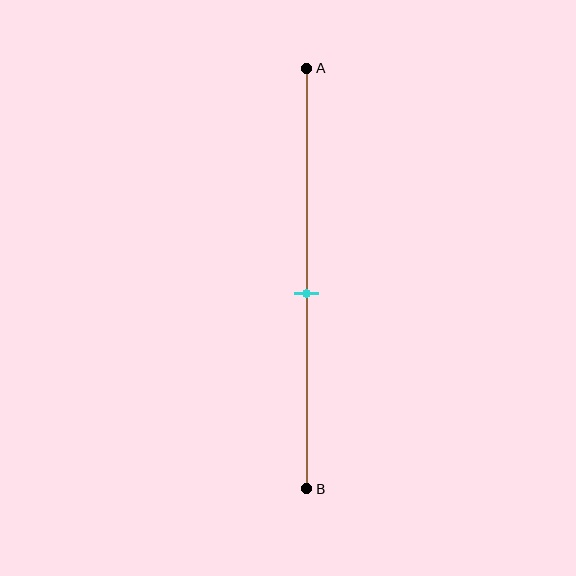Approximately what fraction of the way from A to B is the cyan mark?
The cyan mark is approximately 55% of the way from A to B.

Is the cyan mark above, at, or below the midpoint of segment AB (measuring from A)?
The cyan mark is below the midpoint of segment AB.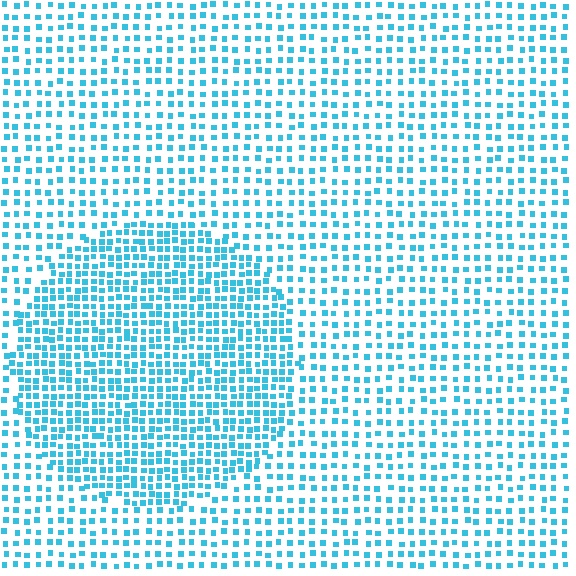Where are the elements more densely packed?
The elements are more densely packed inside the circle boundary.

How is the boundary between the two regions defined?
The boundary is defined by a change in element density (approximately 1.8x ratio). All elements are the same color, size, and shape.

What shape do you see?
I see a circle.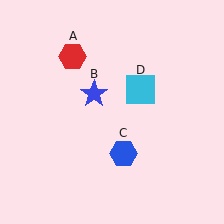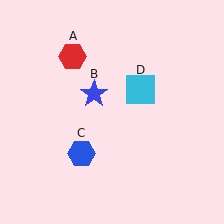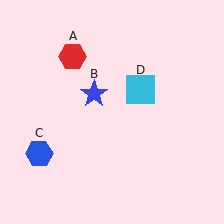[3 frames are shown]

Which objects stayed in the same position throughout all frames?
Red hexagon (object A) and blue star (object B) and cyan square (object D) remained stationary.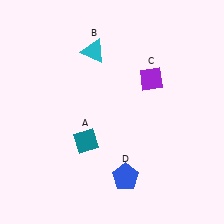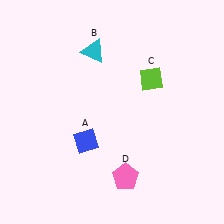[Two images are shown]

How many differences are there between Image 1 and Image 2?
There are 3 differences between the two images.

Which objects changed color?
A changed from teal to blue. C changed from purple to lime. D changed from blue to pink.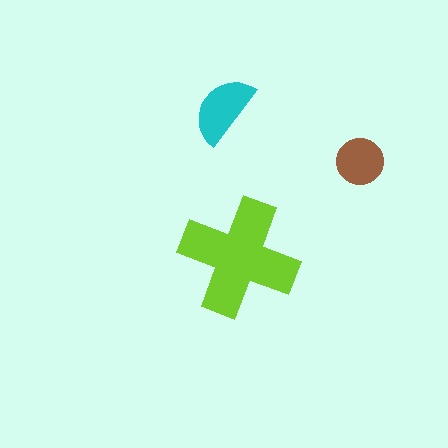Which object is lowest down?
The lime cross is bottommost.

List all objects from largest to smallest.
The lime cross, the cyan semicircle, the brown circle.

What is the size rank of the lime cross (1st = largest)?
1st.